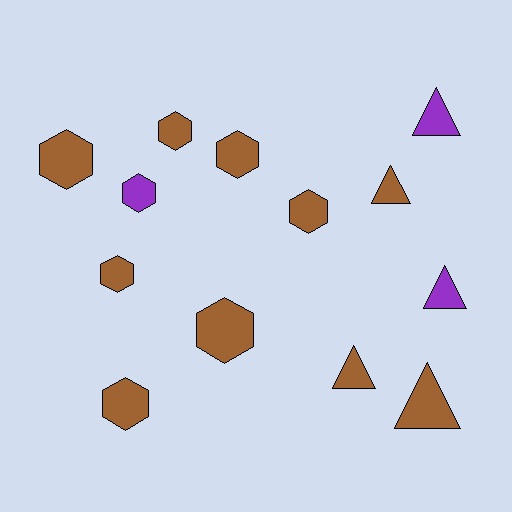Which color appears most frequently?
Brown, with 10 objects.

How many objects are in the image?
There are 13 objects.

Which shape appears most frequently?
Hexagon, with 8 objects.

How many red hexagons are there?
There are no red hexagons.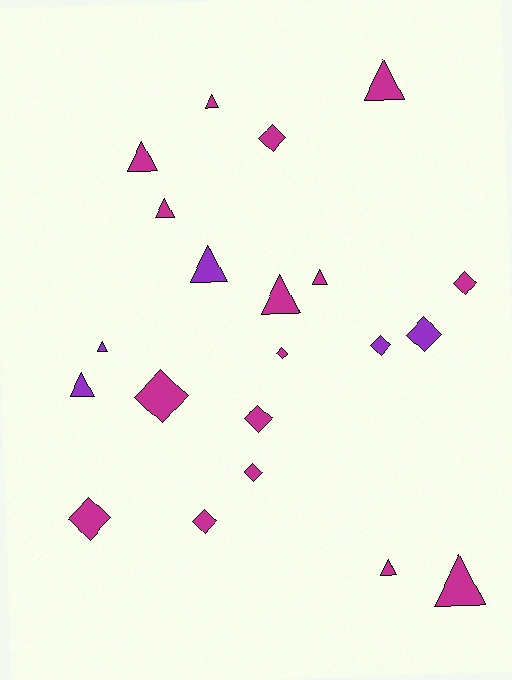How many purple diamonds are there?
There are 2 purple diamonds.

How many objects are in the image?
There are 21 objects.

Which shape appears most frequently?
Triangle, with 11 objects.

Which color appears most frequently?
Magenta, with 16 objects.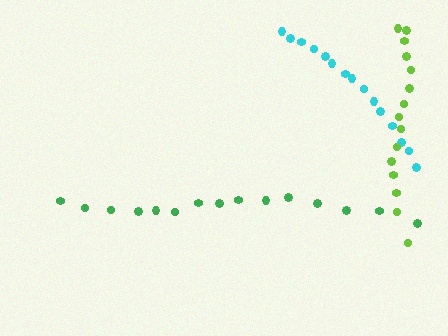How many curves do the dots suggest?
There are 3 distinct paths.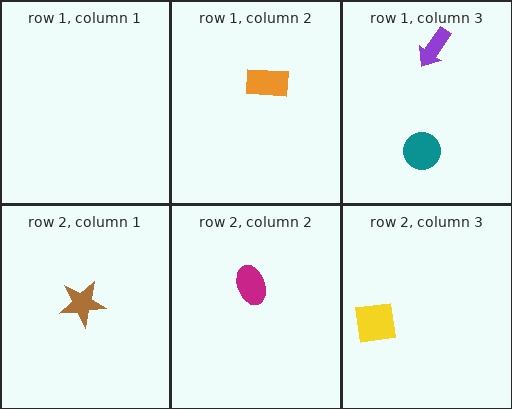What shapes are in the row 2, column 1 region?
The brown star.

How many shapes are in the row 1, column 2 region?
1.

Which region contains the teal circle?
The row 1, column 3 region.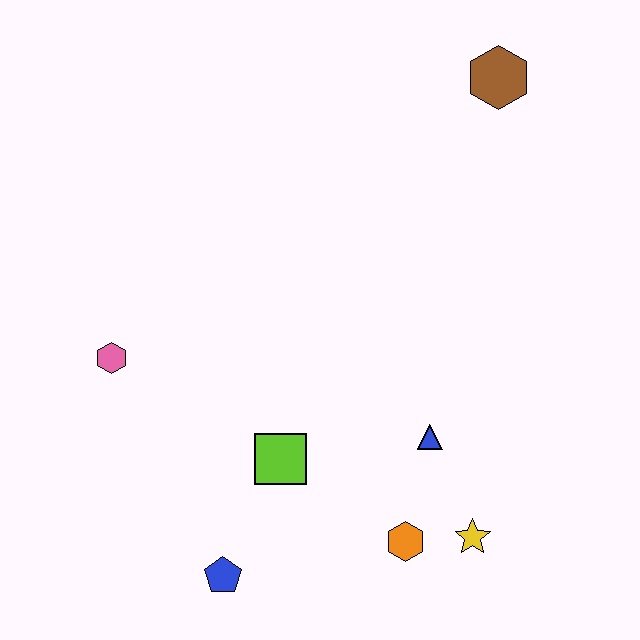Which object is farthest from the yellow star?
The brown hexagon is farthest from the yellow star.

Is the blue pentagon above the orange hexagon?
No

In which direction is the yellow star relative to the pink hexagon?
The yellow star is to the right of the pink hexagon.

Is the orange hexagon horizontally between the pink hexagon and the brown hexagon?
Yes